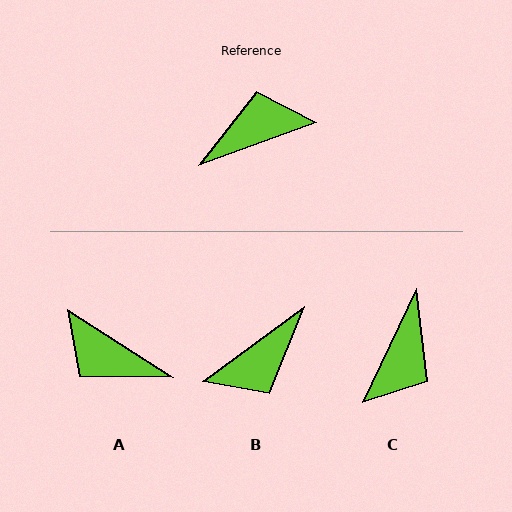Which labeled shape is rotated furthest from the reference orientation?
B, about 163 degrees away.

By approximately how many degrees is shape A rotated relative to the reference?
Approximately 128 degrees counter-clockwise.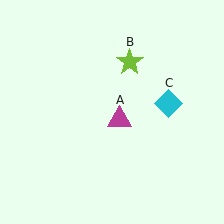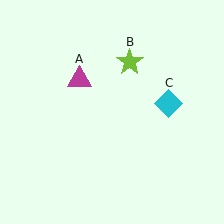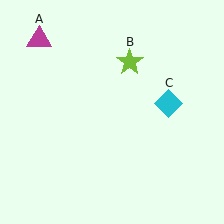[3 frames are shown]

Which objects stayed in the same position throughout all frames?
Lime star (object B) and cyan diamond (object C) remained stationary.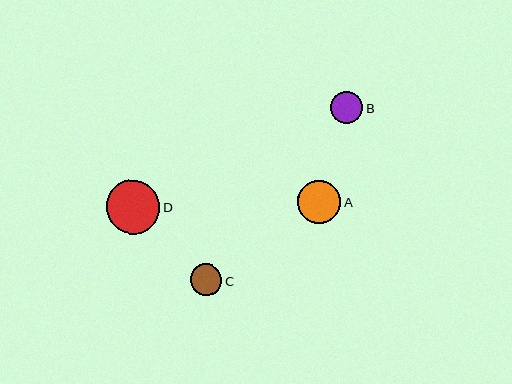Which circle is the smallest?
Circle C is the smallest with a size of approximately 32 pixels.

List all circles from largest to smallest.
From largest to smallest: D, A, B, C.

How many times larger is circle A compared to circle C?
Circle A is approximately 1.4 times the size of circle C.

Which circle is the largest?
Circle D is the largest with a size of approximately 54 pixels.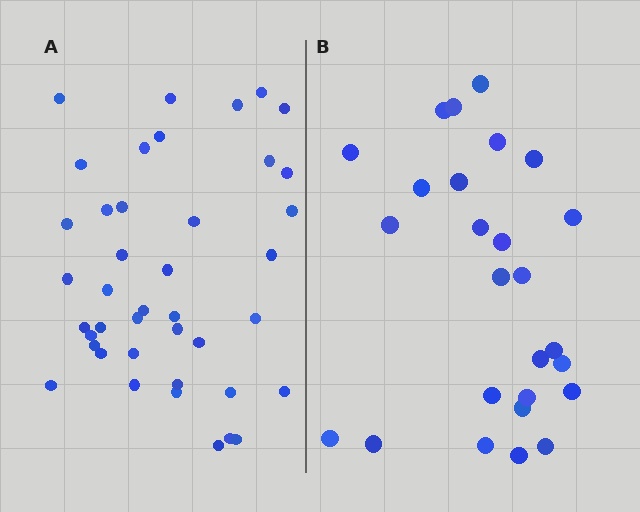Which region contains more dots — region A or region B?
Region A (the left region) has more dots.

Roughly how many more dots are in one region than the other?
Region A has approximately 15 more dots than region B.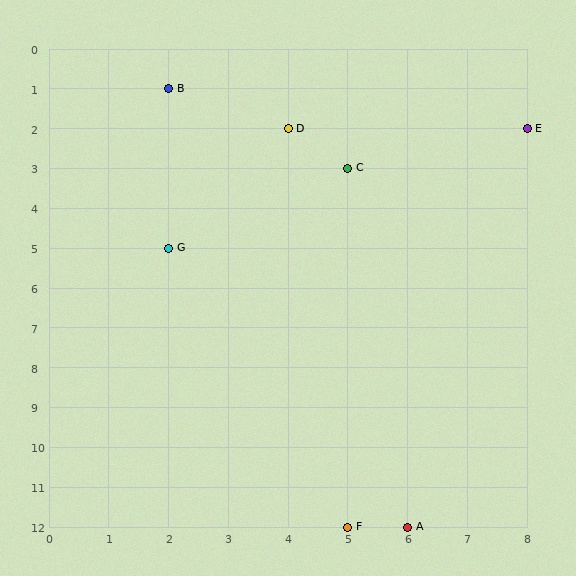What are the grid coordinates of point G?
Point G is at grid coordinates (2, 5).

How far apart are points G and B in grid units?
Points G and B are 4 rows apart.